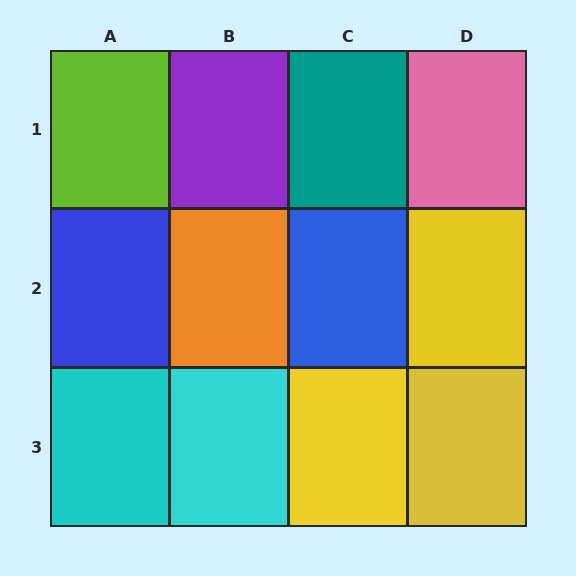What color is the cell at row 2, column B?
Orange.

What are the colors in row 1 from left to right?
Lime, purple, teal, pink.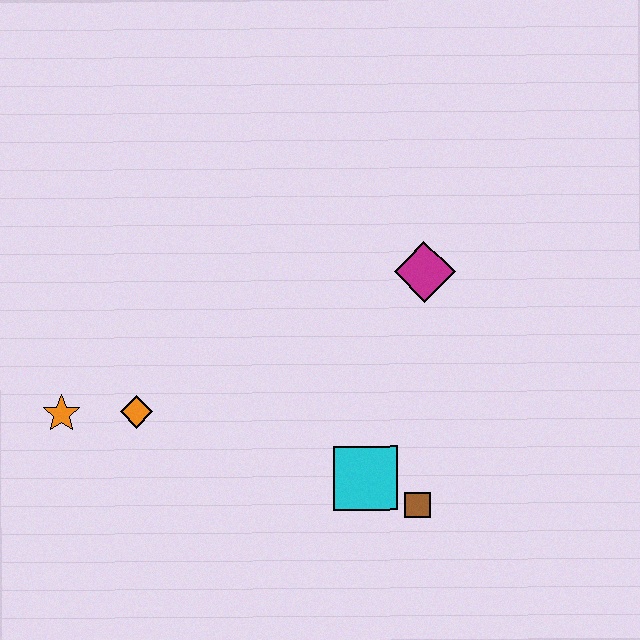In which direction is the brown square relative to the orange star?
The brown square is to the right of the orange star.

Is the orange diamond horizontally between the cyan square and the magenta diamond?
No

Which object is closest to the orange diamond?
The orange star is closest to the orange diamond.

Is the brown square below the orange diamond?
Yes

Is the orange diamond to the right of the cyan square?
No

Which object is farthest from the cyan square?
The orange star is farthest from the cyan square.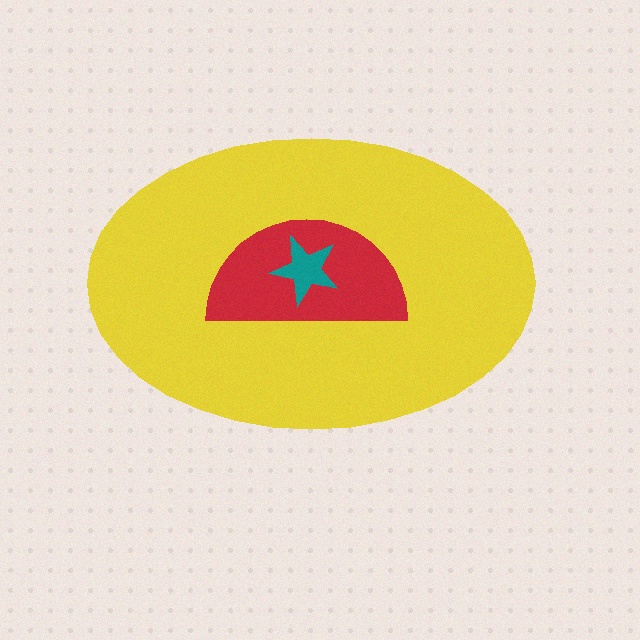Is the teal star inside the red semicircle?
Yes.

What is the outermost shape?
The yellow ellipse.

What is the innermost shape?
The teal star.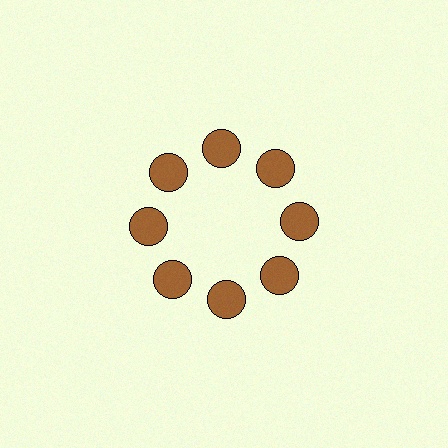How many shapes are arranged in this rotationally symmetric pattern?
There are 8 shapes, arranged in 8 groups of 1.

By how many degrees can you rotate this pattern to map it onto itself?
The pattern maps onto itself every 45 degrees of rotation.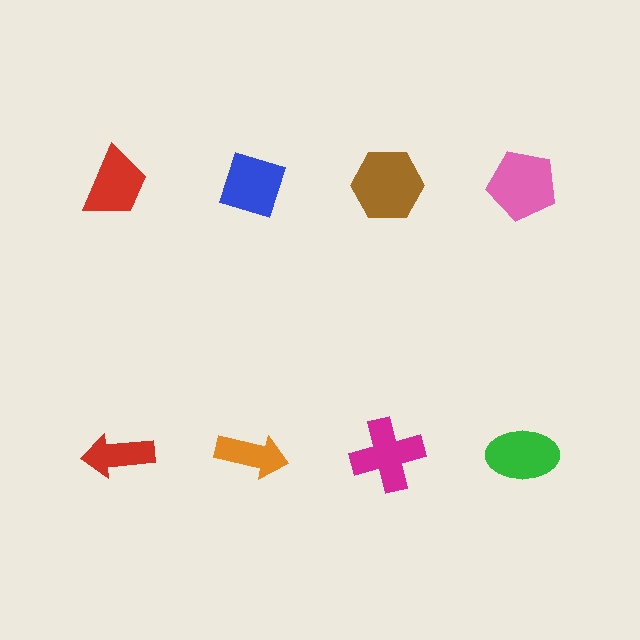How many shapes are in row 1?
4 shapes.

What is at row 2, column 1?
A red arrow.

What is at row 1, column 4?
A pink pentagon.